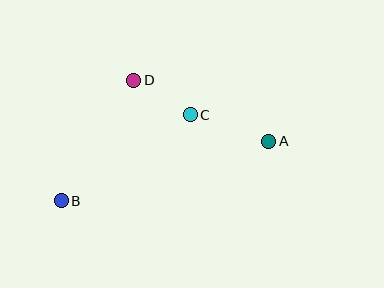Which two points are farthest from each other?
Points A and B are farthest from each other.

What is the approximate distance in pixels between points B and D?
The distance between B and D is approximately 141 pixels.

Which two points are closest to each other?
Points C and D are closest to each other.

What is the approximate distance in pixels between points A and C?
The distance between A and C is approximately 83 pixels.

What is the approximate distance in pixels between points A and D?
The distance between A and D is approximately 148 pixels.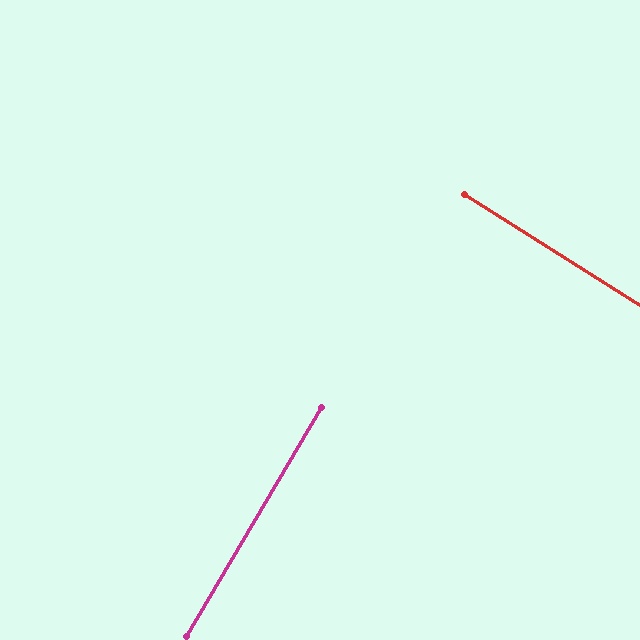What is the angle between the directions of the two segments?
Approximately 88 degrees.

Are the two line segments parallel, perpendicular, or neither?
Perpendicular — they meet at approximately 88°.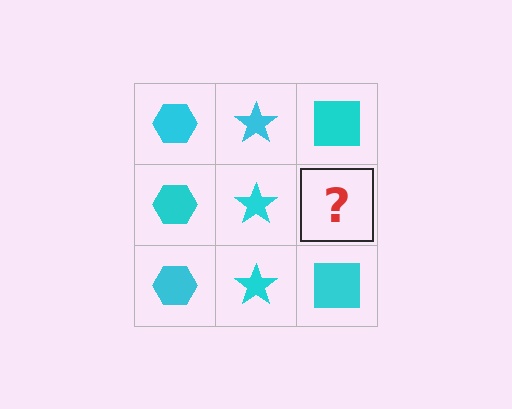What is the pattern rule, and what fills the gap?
The rule is that each column has a consistent shape. The gap should be filled with a cyan square.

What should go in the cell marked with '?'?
The missing cell should contain a cyan square.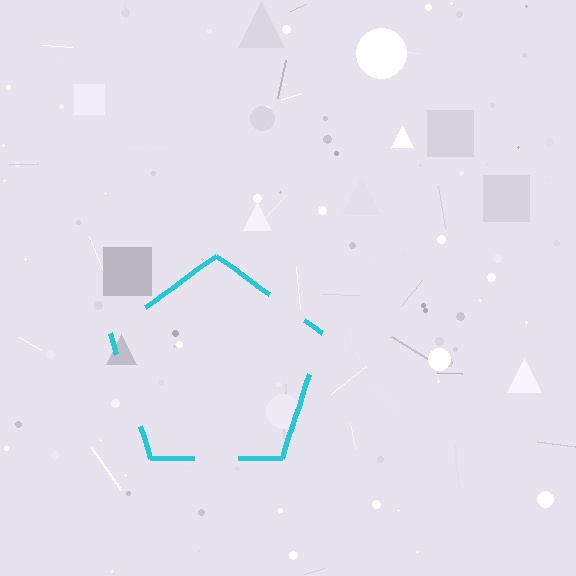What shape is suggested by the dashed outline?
The dashed outline suggests a pentagon.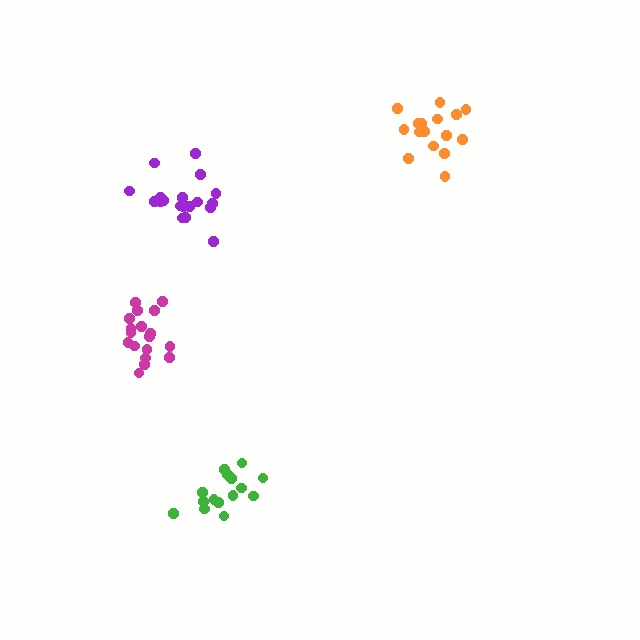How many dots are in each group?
Group 1: 16 dots, Group 2: 20 dots, Group 3: 18 dots, Group 4: 15 dots (69 total).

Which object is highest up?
The orange cluster is topmost.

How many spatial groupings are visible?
There are 4 spatial groupings.